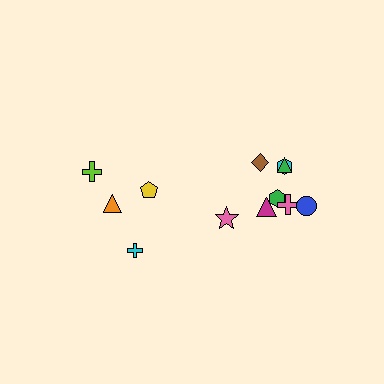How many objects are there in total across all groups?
There are 12 objects.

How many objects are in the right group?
There are 8 objects.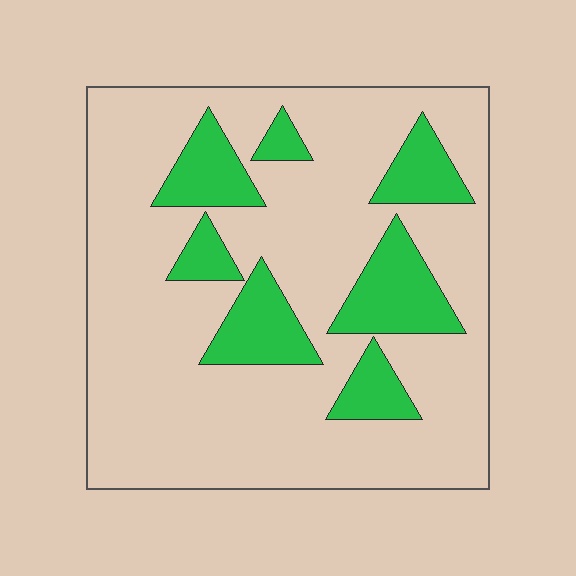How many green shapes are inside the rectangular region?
7.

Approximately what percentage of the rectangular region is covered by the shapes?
Approximately 20%.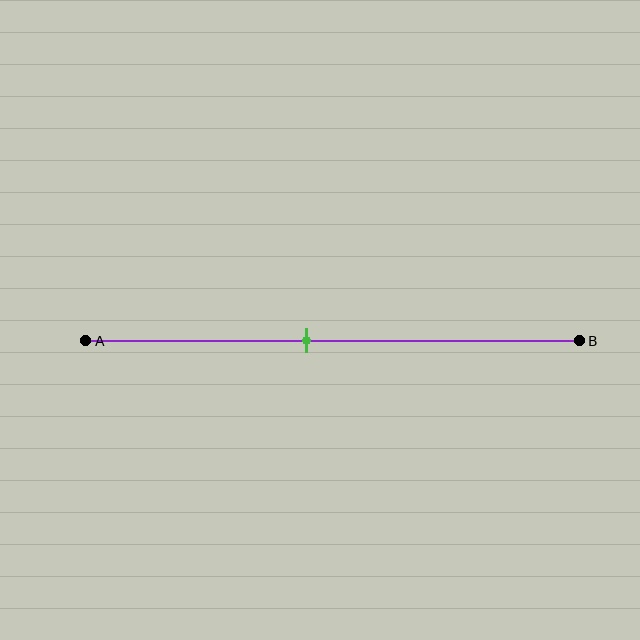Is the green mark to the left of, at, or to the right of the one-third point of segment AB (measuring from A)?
The green mark is to the right of the one-third point of segment AB.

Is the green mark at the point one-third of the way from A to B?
No, the mark is at about 45% from A, not at the 33% one-third point.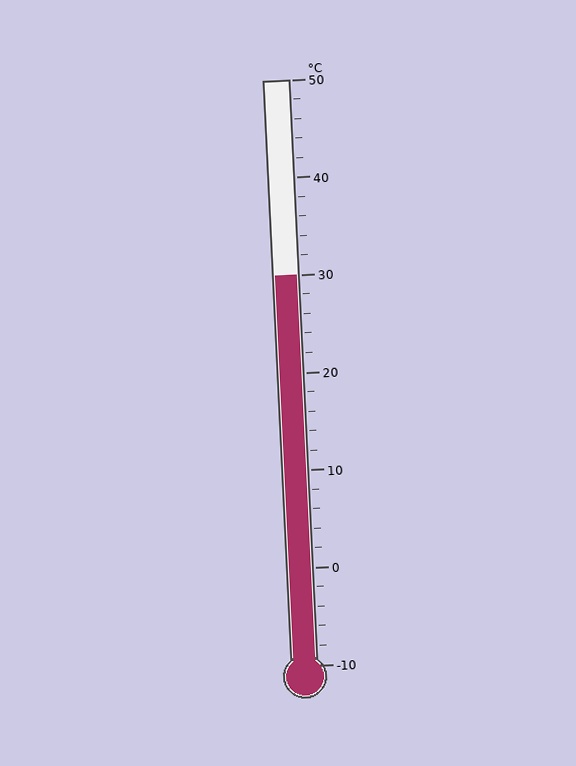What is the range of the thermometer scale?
The thermometer scale ranges from -10°C to 50°C.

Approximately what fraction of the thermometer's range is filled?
The thermometer is filled to approximately 65% of its range.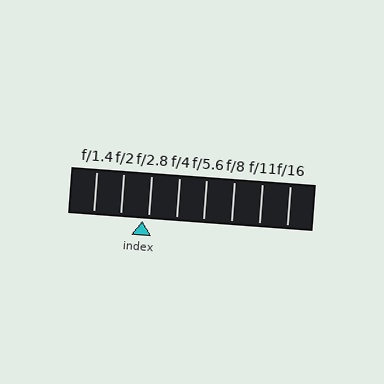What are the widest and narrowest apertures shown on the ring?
The widest aperture shown is f/1.4 and the narrowest is f/16.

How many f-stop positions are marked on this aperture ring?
There are 8 f-stop positions marked.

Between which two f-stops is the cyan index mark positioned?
The index mark is between f/2 and f/2.8.